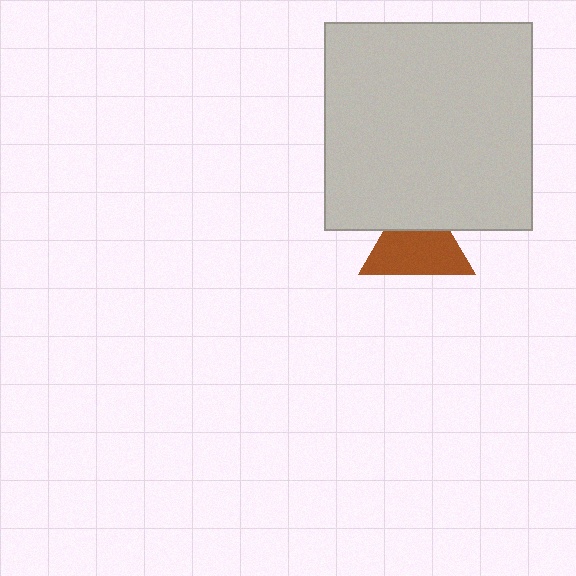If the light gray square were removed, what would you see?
You would see the complete brown triangle.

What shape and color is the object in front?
The object in front is a light gray square.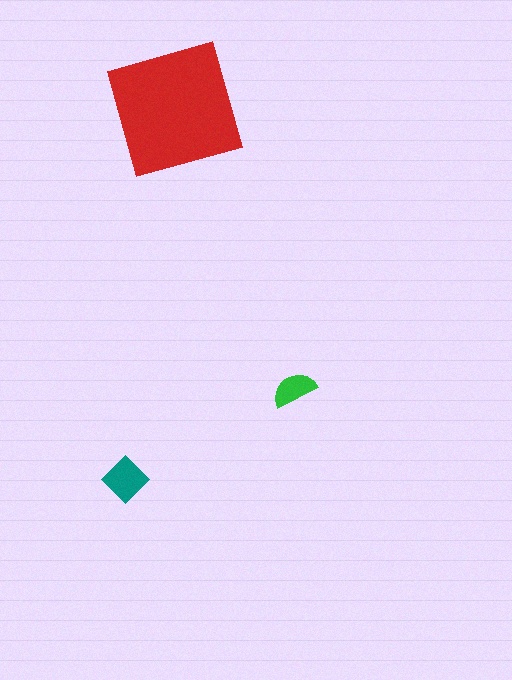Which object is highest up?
The red square is topmost.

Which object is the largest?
The red square.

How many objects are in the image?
There are 3 objects in the image.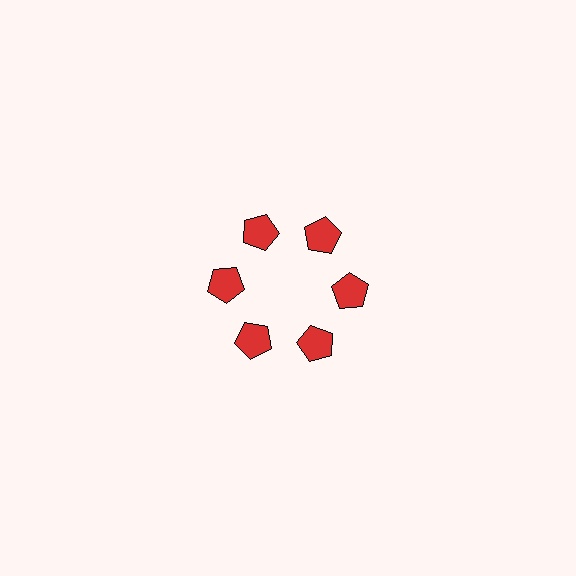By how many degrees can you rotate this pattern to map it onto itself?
The pattern maps onto itself every 60 degrees of rotation.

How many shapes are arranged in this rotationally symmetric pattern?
There are 6 shapes, arranged in 6 groups of 1.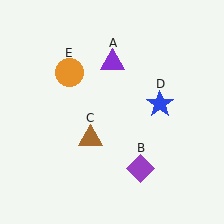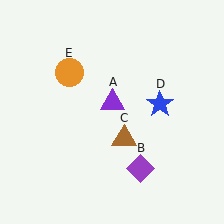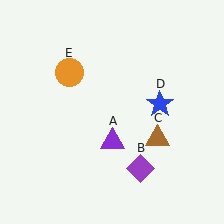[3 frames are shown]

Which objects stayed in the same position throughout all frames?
Purple diamond (object B) and blue star (object D) and orange circle (object E) remained stationary.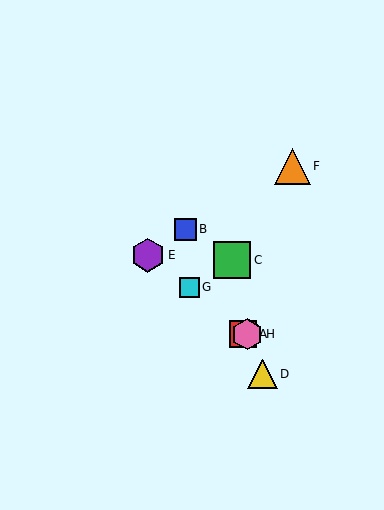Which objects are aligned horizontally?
Objects A, H are aligned horizontally.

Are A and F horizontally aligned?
No, A is at y≈334 and F is at y≈166.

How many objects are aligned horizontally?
2 objects (A, H) are aligned horizontally.